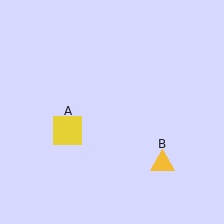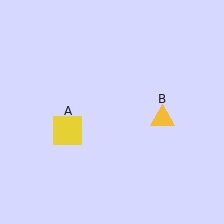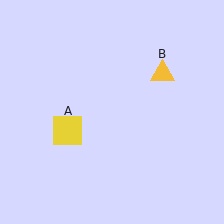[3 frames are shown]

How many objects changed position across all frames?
1 object changed position: yellow triangle (object B).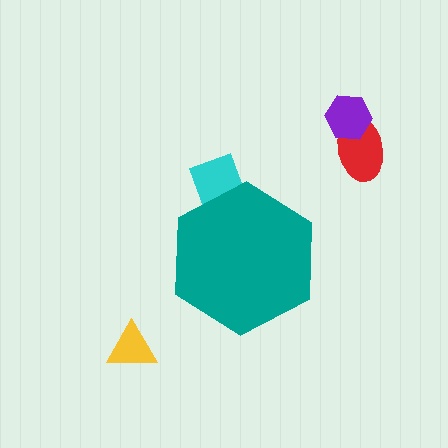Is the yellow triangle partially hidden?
No, the yellow triangle is fully visible.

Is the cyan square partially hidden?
Yes, the cyan square is partially hidden behind the teal hexagon.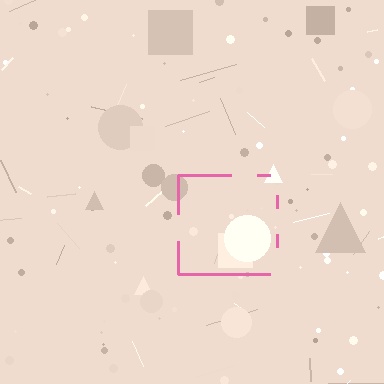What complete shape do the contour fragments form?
The contour fragments form a square.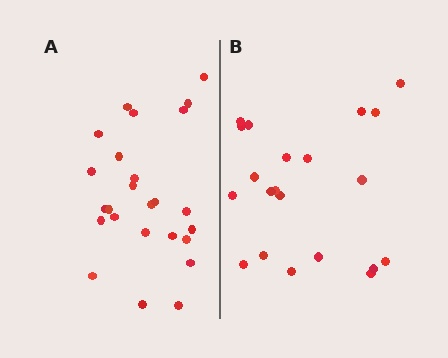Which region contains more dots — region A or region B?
Region A (the left region) has more dots.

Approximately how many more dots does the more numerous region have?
Region A has about 4 more dots than region B.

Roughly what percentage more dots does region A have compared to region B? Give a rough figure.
About 20% more.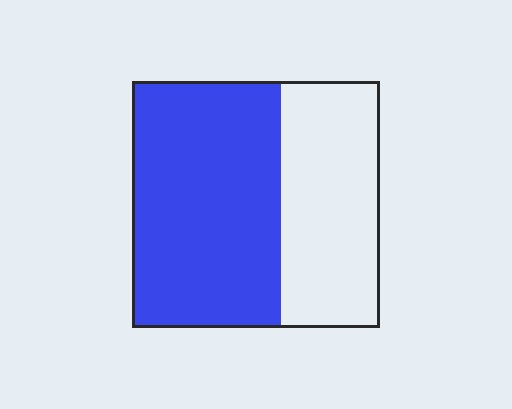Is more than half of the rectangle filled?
Yes.